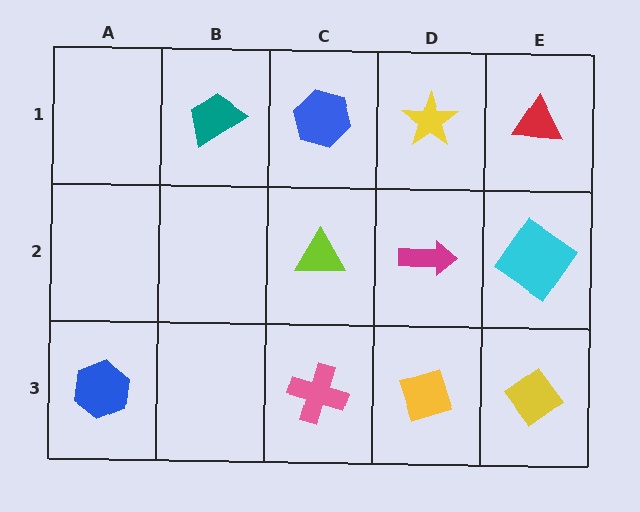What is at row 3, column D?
A yellow diamond.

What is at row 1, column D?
A yellow star.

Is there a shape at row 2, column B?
No, that cell is empty.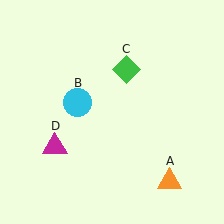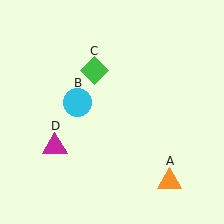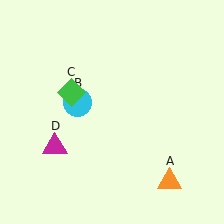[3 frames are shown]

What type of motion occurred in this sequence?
The green diamond (object C) rotated counterclockwise around the center of the scene.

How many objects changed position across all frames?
1 object changed position: green diamond (object C).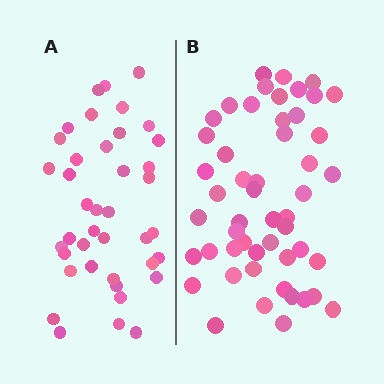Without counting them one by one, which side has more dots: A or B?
Region B (the right region) has more dots.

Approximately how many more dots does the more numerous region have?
Region B has roughly 12 or so more dots than region A.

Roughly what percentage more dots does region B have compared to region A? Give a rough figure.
About 30% more.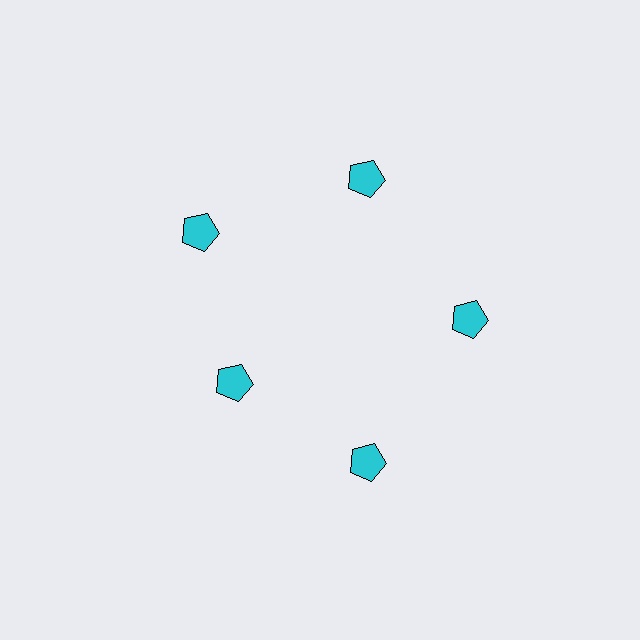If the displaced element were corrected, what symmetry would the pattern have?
It would have 5-fold rotational symmetry — the pattern would map onto itself every 72 degrees.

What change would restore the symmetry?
The symmetry would be restored by moving it outward, back onto the ring so that all 5 pentagons sit at equal angles and equal distance from the center.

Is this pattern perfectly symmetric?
No. The 5 cyan pentagons are arranged in a ring, but one element near the 8 o'clock position is pulled inward toward the center, breaking the 5-fold rotational symmetry.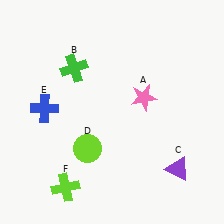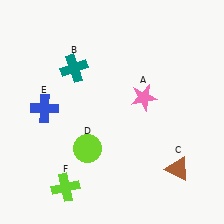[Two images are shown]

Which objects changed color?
B changed from green to teal. C changed from purple to brown.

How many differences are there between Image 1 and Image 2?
There are 2 differences between the two images.